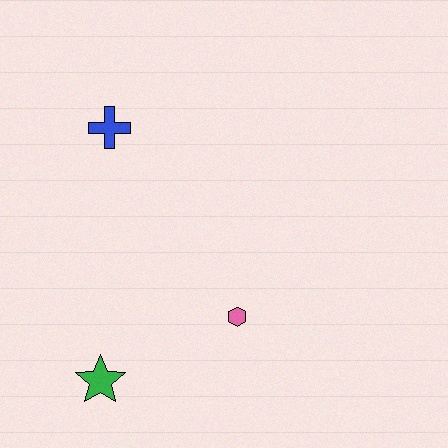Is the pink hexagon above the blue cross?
No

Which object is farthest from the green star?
The blue cross is farthest from the green star.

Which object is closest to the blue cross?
The pink hexagon is closest to the blue cross.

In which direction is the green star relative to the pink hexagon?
The green star is to the left of the pink hexagon.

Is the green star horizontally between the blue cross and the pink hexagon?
No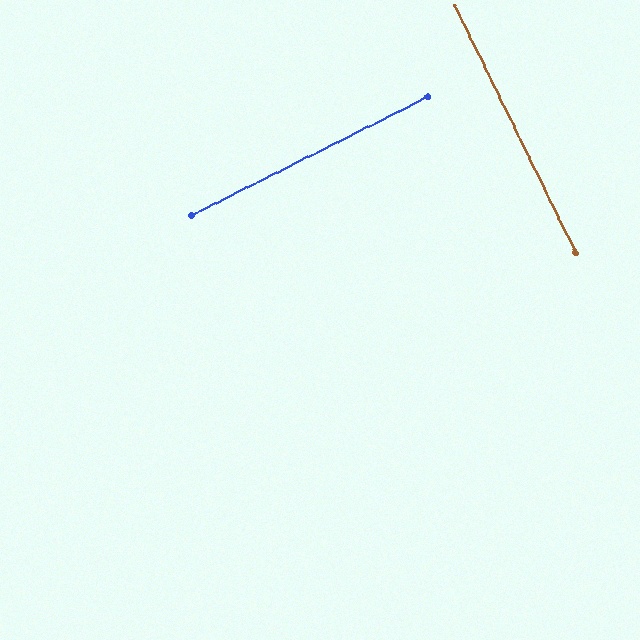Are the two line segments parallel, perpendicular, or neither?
Perpendicular — they meet at approximately 89°.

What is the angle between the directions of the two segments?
Approximately 89 degrees.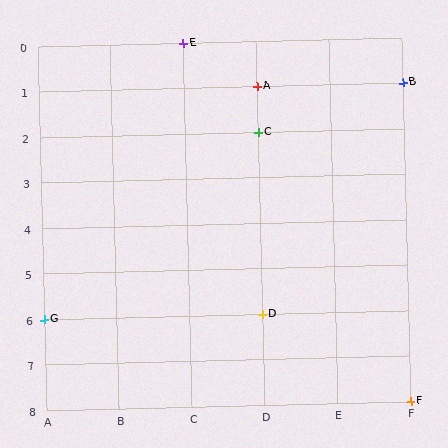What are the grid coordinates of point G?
Point G is at grid coordinates (A, 6).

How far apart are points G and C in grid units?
Points G and C are 3 columns and 4 rows apart (about 5.0 grid units diagonally).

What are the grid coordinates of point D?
Point D is at grid coordinates (D, 6).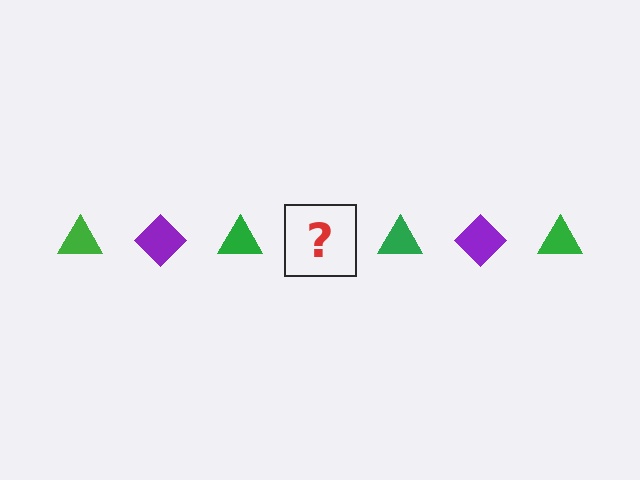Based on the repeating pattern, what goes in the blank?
The blank should be a purple diamond.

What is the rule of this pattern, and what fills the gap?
The rule is that the pattern alternates between green triangle and purple diamond. The gap should be filled with a purple diamond.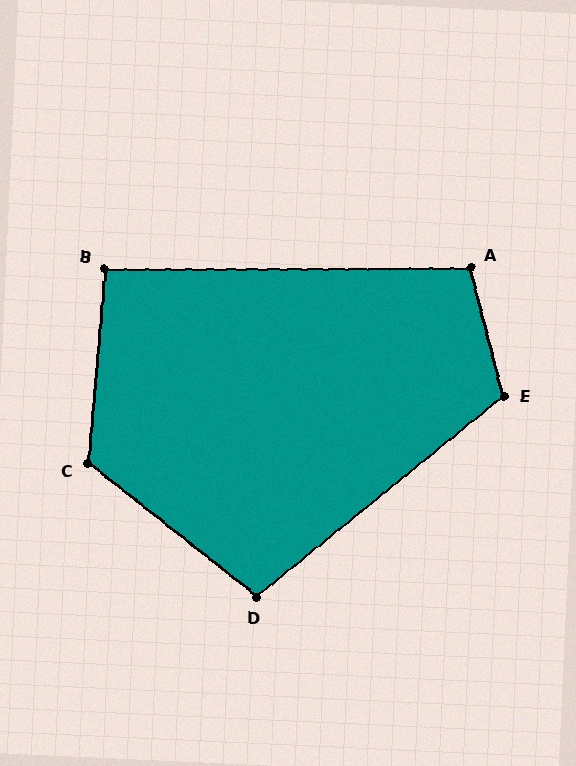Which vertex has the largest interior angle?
C, at approximately 123 degrees.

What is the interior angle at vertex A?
Approximately 104 degrees (obtuse).